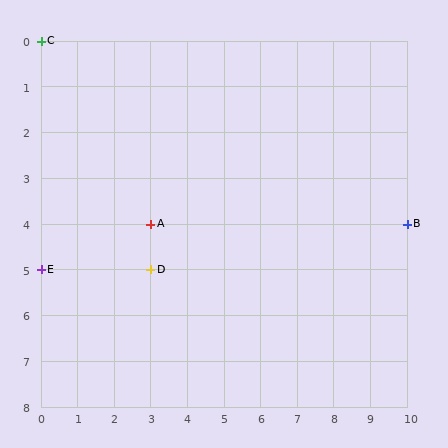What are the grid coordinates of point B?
Point B is at grid coordinates (10, 4).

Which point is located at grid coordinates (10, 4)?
Point B is at (10, 4).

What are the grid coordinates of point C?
Point C is at grid coordinates (0, 0).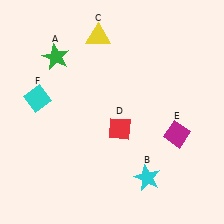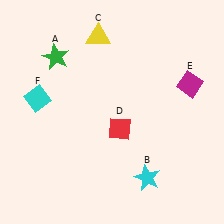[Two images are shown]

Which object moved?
The magenta diamond (E) moved up.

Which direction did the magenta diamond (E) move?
The magenta diamond (E) moved up.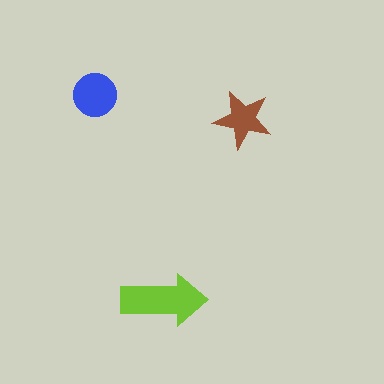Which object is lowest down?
The lime arrow is bottommost.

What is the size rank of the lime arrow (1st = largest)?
1st.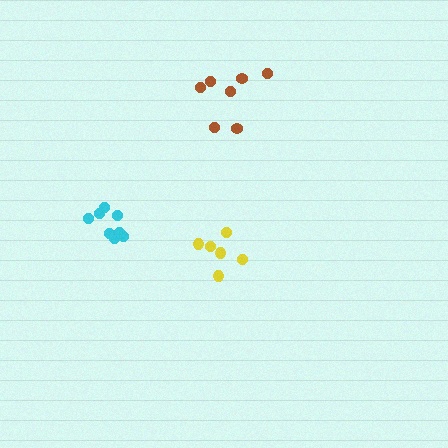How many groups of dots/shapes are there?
There are 3 groups.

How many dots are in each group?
Group 1: 8 dots, Group 2: 7 dots, Group 3: 6 dots (21 total).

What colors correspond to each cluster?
The clusters are colored: cyan, brown, yellow.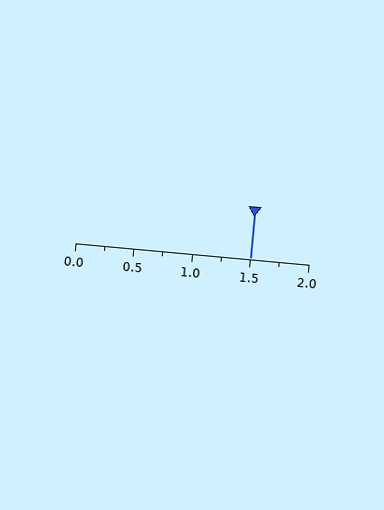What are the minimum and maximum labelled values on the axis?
The axis runs from 0.0 to 2.0.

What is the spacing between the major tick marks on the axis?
The major ticks are spaced 0.5 apart.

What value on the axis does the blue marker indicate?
The marker indicates approximately 1.5.